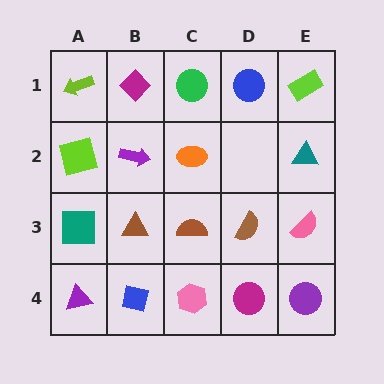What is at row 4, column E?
A purple circle.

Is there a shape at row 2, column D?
No, that cell is empty.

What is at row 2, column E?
A teal triangle.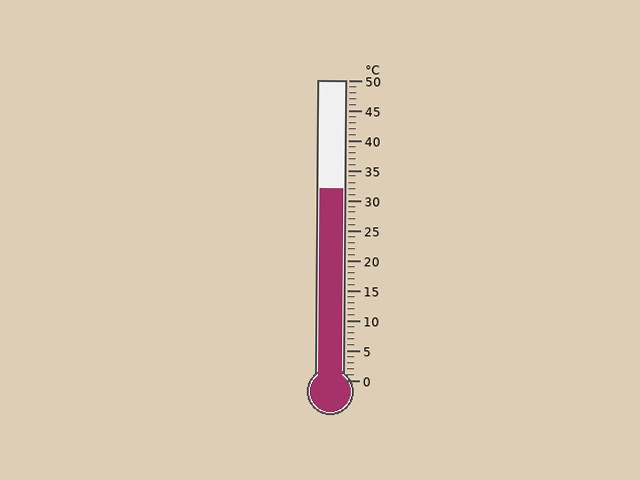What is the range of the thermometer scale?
The thermometer scale ranges from 0°C to 50°C.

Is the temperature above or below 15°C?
The temperature is above 15°C.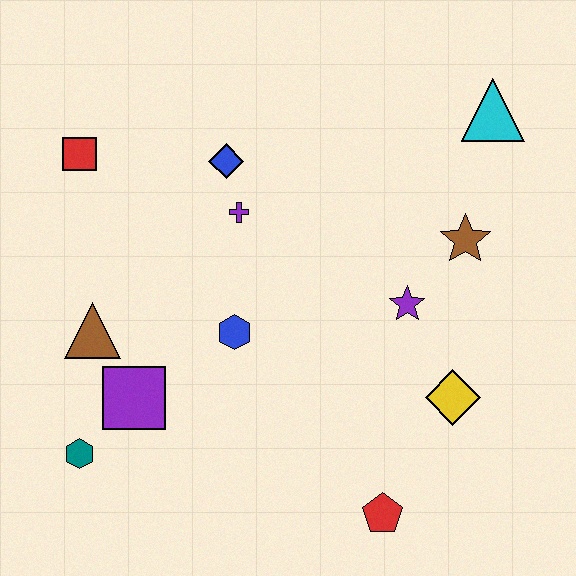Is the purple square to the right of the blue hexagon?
No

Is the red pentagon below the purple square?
Yes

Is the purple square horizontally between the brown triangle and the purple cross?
Yes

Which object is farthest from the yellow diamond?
The red square is farthest from the yellow diamond.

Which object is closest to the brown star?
The purple star is closest to the brown star.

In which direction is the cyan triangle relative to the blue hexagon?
The cyan triangle is to the right of the blue hexagon.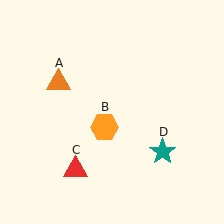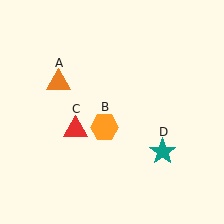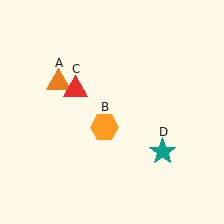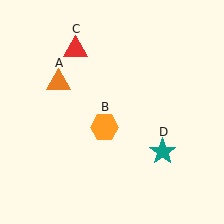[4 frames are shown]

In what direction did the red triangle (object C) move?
The red triangle (object C) moved up.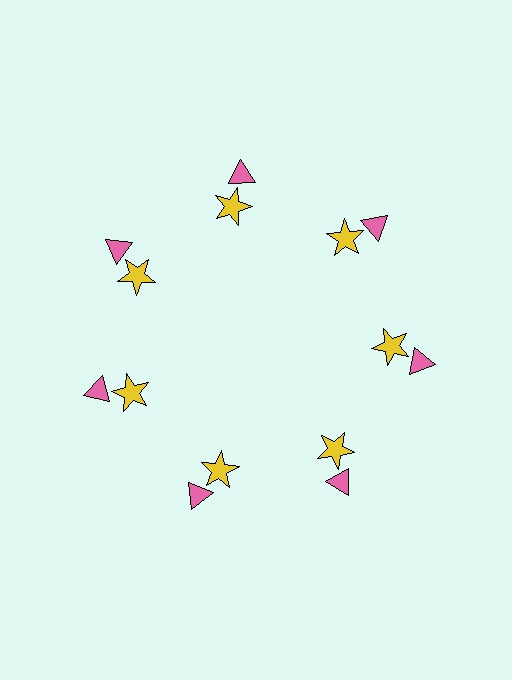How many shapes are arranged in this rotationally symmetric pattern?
There are 14 shapes, arranged in 7 groups of 2.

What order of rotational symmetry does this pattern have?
This pattern has 7-fold rotational symmetry.